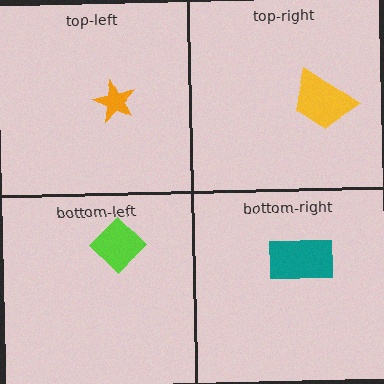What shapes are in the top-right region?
The yellow trapezoid.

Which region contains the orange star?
The top-left region.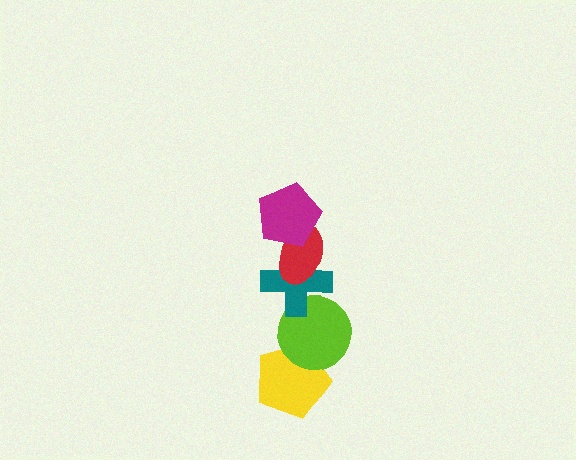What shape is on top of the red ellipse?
The magenta pentagon is on top of the red ellipse.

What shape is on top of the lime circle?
The teal cross is on top of the lime circle.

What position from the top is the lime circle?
The lime circle is 4th from the top.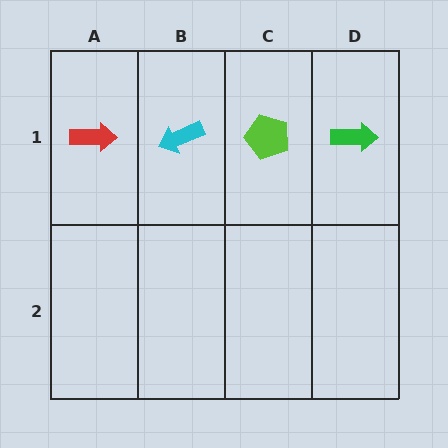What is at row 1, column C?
A lime pentagon.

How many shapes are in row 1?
4 shapes.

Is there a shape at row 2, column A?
No, that cell is empty.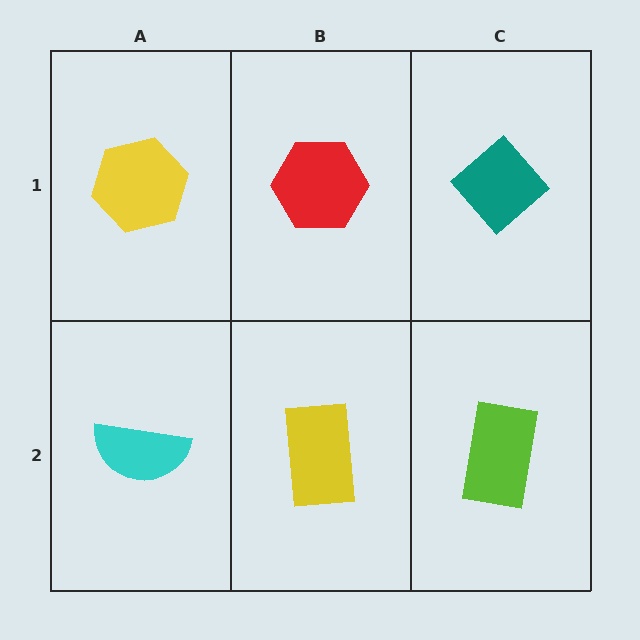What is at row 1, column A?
A yellow hexagon.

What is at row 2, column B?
A yellow rectangle.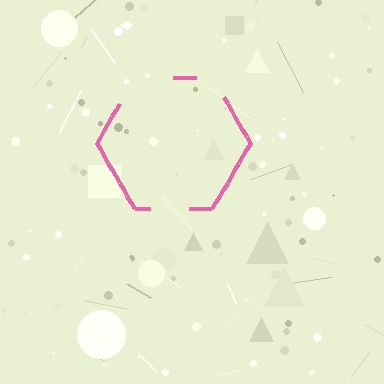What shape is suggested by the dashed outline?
The dashed outline suggests a hexagon.